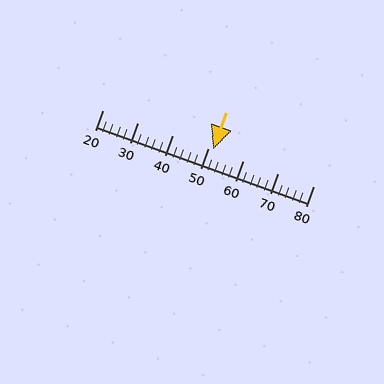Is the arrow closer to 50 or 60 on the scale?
The arrow is closer to 50.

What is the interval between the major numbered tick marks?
The major tick marks are spaced 10 units apart.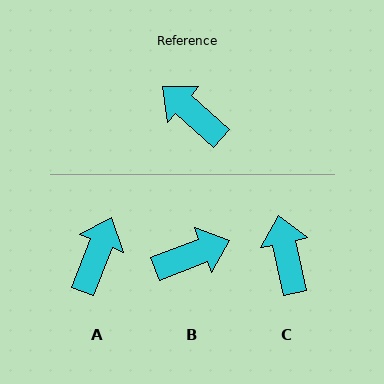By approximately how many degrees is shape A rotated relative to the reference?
Approximately 70 degrees clockwise.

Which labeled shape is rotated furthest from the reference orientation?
B, about 117 degrees away.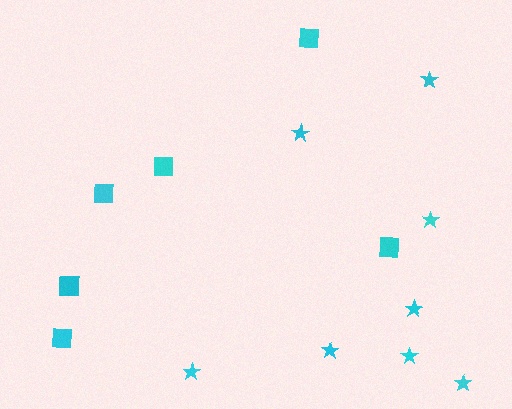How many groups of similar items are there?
There are 2 groups: one group of squares (6) and one group of stars (8).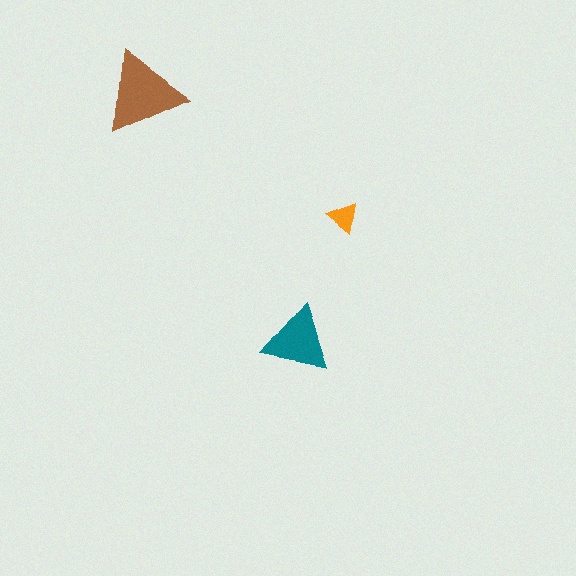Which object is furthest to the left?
The brown triangle is leftmost.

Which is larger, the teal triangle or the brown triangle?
The brown one.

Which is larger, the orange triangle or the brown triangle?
The brown one.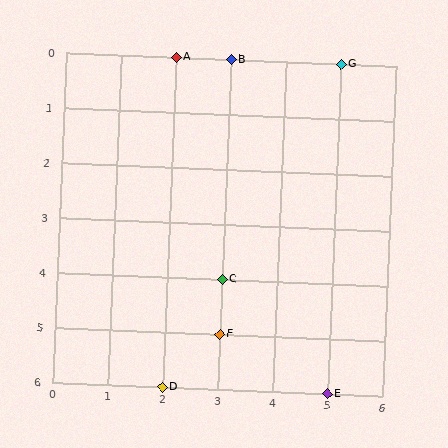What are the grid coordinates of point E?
Point E is at grid coordinates (5, 6).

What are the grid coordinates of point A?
Point A is at grid coordinates (2, 0).